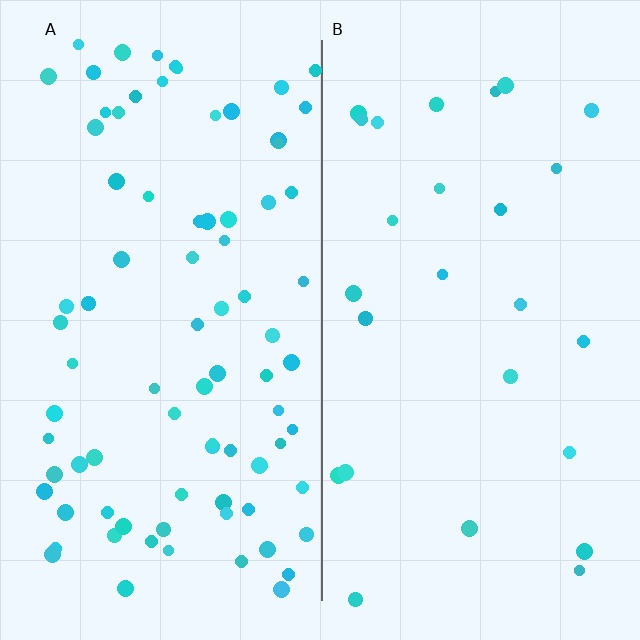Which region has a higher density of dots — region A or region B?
A (the left).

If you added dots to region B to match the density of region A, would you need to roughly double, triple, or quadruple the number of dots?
Approximately triple.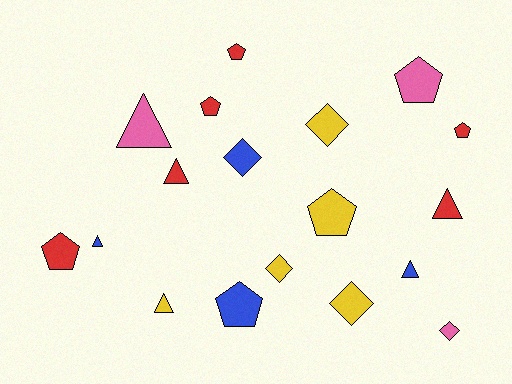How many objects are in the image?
There are 18 objects.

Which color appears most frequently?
Red, with 6 objects.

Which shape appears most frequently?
Pentagon, with 7 objects.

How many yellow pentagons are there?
There is 1 yellow pentagon.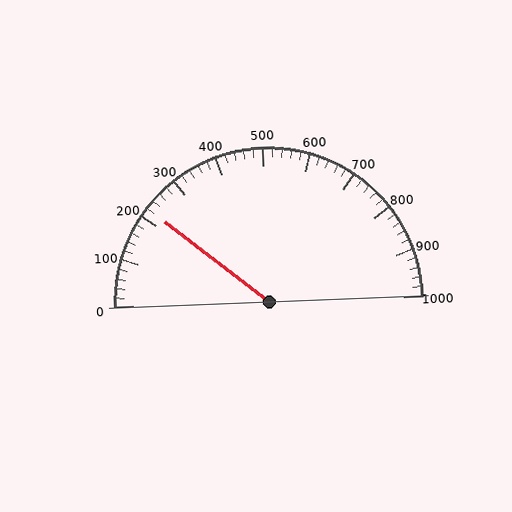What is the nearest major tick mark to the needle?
The nearest major tick mark is 200.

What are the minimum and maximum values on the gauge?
The gauge ranges from 0 to 1000.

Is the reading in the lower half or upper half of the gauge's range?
The reading is in the lower half of the range (0 to 1000).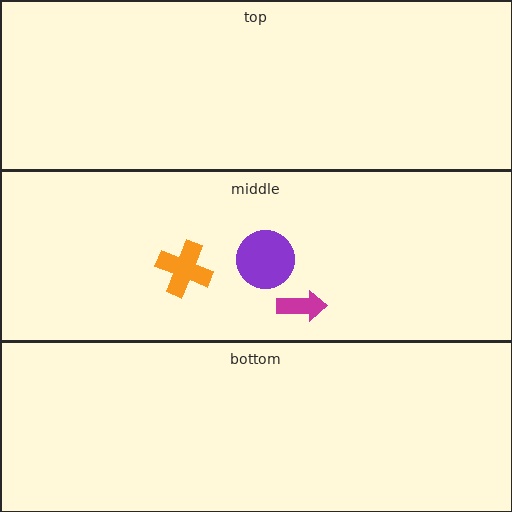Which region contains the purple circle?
The middle region.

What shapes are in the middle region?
The purple circle, the magenta arrow, the orange cross.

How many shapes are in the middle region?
3.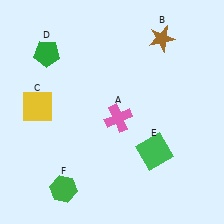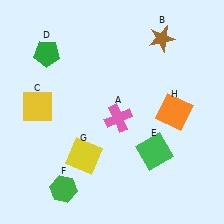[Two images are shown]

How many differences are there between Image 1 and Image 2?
There are 2 differences between the two images.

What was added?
A yellow square (G), an orange square (H) were added in Image 2.